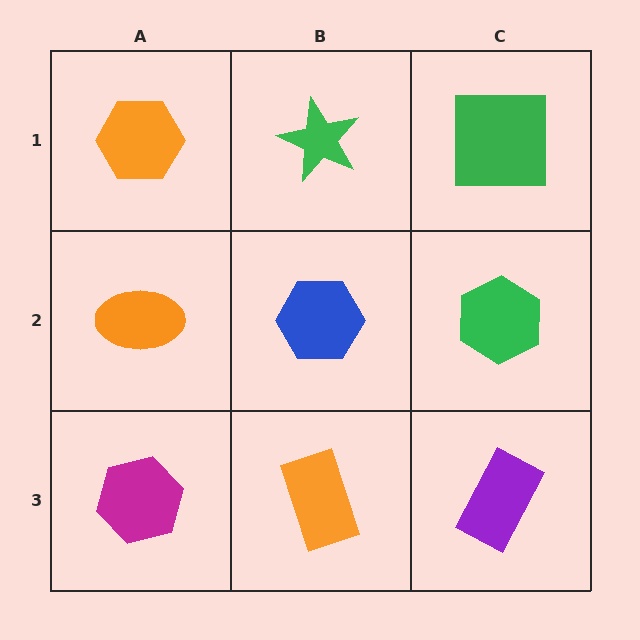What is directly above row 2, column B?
A green star.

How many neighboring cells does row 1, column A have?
2.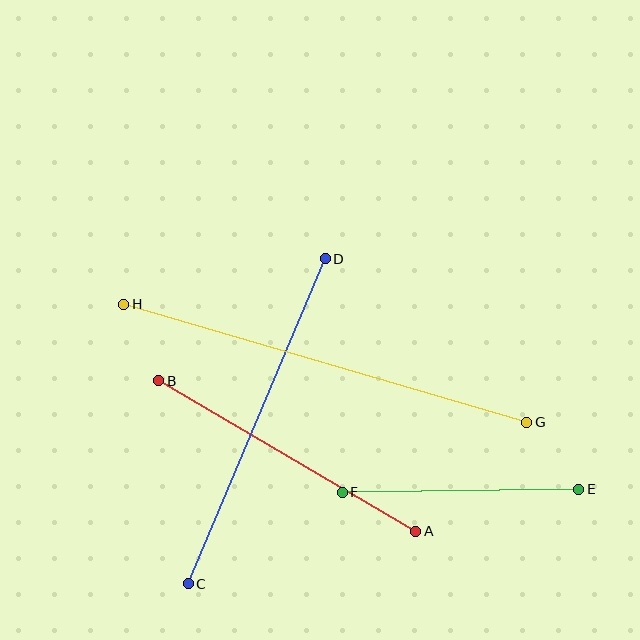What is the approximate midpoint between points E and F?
The midpoint is at approximately (460, 491) pixels.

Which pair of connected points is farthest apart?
Points G and H are farthest apart.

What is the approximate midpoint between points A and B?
The midpoint is at approximately (287, 456) pixels.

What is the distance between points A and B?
The distance is approximately 298 pixels.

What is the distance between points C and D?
The distance is approximately 353 pixels.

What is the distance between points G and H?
The distance is approximately 420 pixels.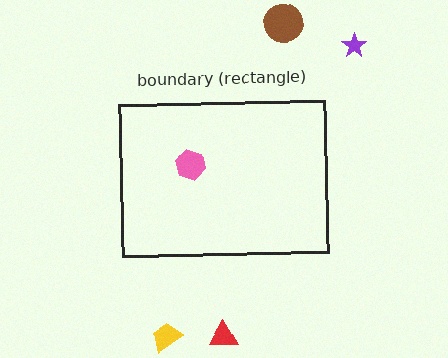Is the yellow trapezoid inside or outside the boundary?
Outside.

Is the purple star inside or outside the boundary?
Outside.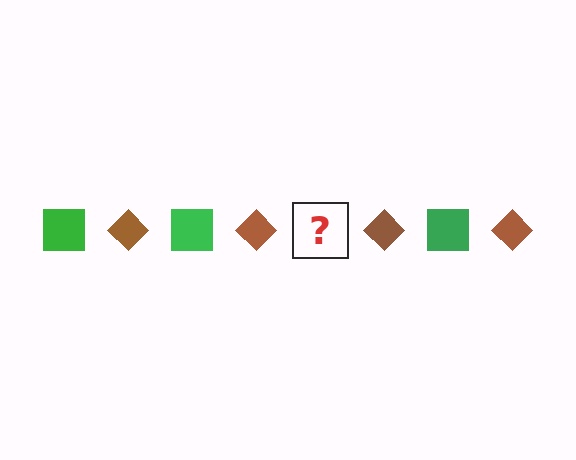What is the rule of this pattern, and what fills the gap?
The rule is that the pattern alternates between green square and brown diamond. The gap should be filled with a green square.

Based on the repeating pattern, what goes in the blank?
The blank should be a green square.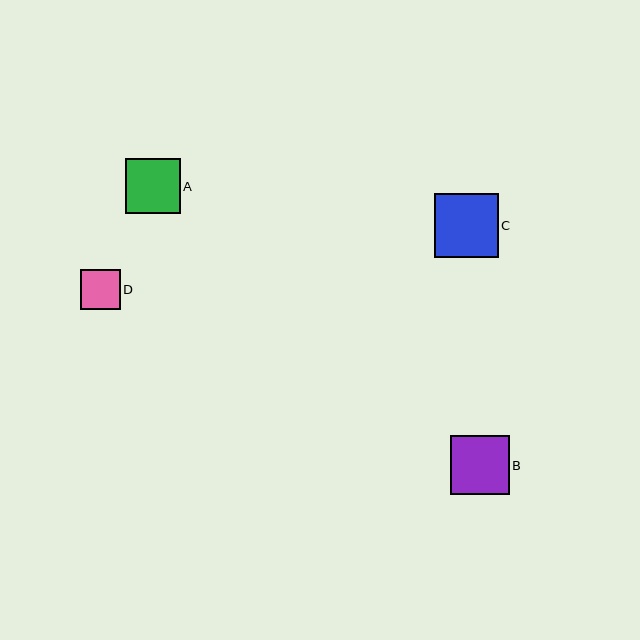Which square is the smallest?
Square D is the smallest with a size of approximately 40 pixels.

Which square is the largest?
Square C is the largest with a size of approximately 64 pixels.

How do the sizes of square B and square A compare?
Square B and square A are approximately the same size.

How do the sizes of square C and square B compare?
Square C and square B are approximately the same size.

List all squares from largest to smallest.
From largest to smallest: C, B, A, D.